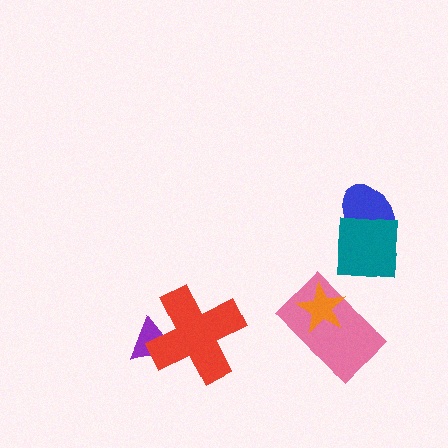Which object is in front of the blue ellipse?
The teal square is in front of the blue ellipse.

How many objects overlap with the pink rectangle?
1 object overlaps with the pink rectangle.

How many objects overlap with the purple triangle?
1 object overlaps with the purple triangle.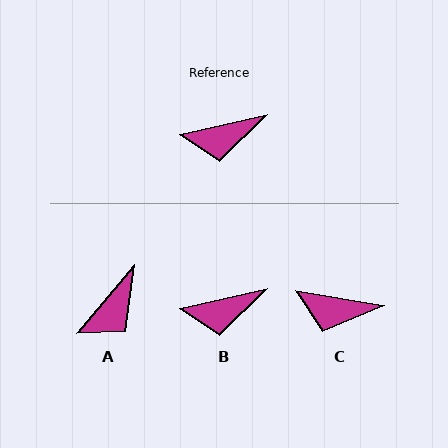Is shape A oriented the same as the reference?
No, it is off by about 37 degrees.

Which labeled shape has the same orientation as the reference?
B.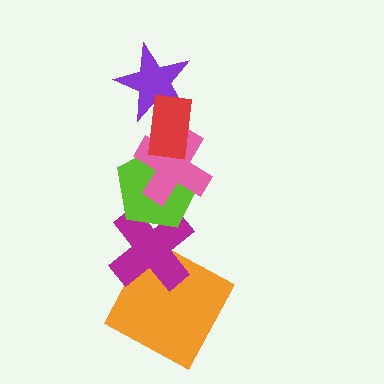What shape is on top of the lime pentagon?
The pink cross is on top of the lime pentagon.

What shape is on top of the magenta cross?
The lime pentagon is on top of the magenta cross.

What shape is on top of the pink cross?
The purple star is on top of the pink cross.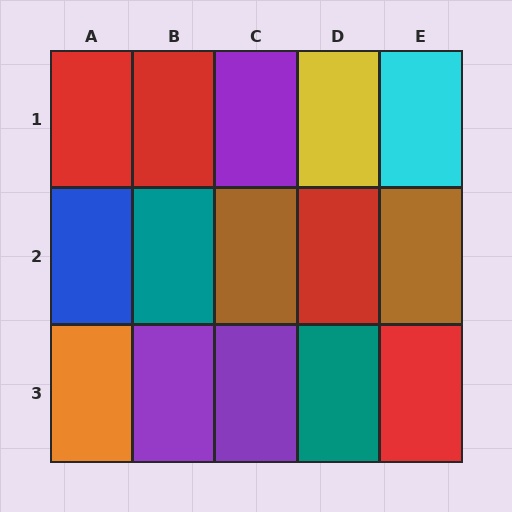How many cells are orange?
1 cell is orange.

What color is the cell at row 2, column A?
Blue.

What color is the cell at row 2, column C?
Brown.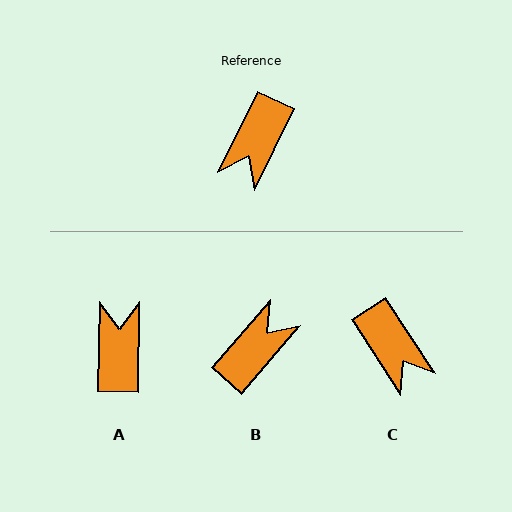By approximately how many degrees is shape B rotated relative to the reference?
Approximately 165 degrees counter-clockwise.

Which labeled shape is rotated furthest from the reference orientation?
B, about 165 degrees away.